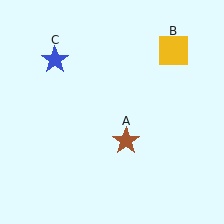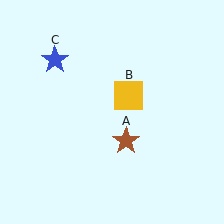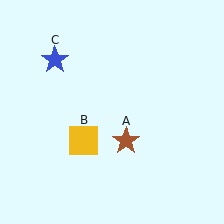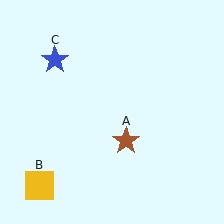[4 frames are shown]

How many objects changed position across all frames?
1 object changed position: yellow square (object B).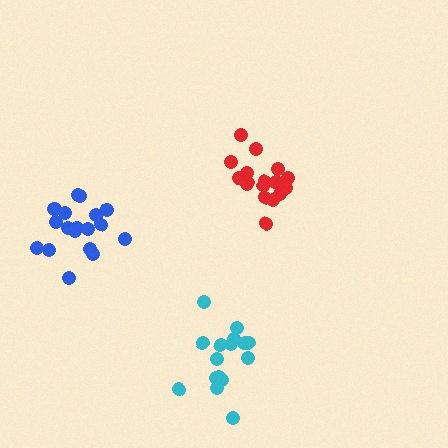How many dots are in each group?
Group 1: 17 dots, Group 2: 19 dots, Group 3: 16 dots (52 total).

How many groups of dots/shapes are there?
There are 3 groups.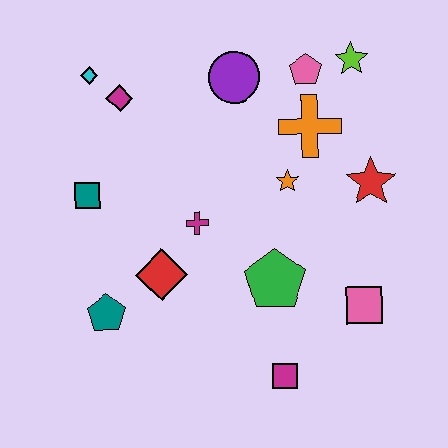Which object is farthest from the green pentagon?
The cyan diamond is farthest from the green pentagon.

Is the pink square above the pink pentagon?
No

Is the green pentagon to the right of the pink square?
No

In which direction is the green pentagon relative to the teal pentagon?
The green pentagon is to the right of the teal pentagon.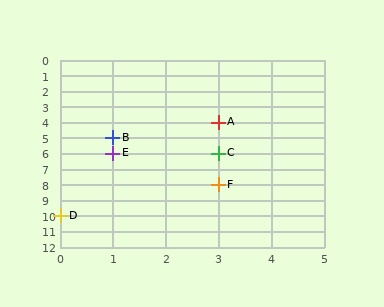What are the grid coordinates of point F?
Point F is at grid coordinates (3, 8).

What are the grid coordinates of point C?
Point C is at grid coordinates (3, 6).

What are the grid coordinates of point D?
Point D is at grid coordinates (0, 10).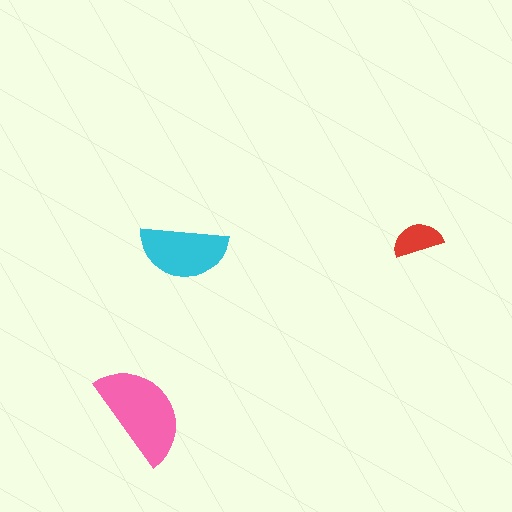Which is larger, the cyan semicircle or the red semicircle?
The cyan one.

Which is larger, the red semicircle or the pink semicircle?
The pink one.